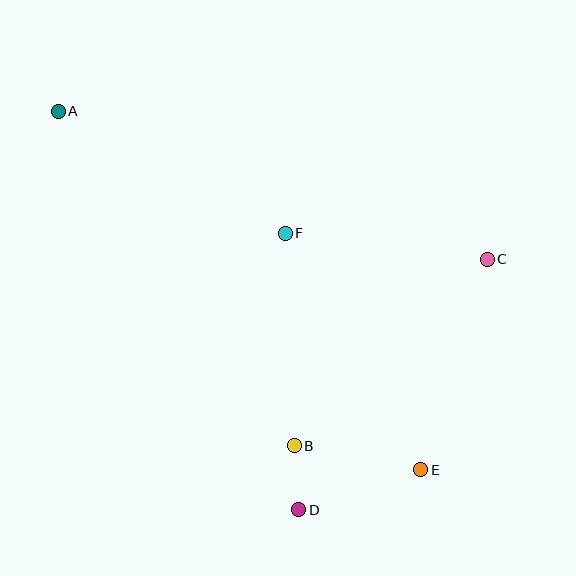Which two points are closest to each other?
Points B and D are closest to each other.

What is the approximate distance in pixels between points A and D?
The distance between A and D is approximately 466 pixels.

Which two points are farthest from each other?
Points A and E are farthest from each other.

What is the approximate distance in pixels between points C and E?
The distance between C and E is approximately 221 pixels.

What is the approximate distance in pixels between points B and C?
The distance between B and C is approximately 268 pixels.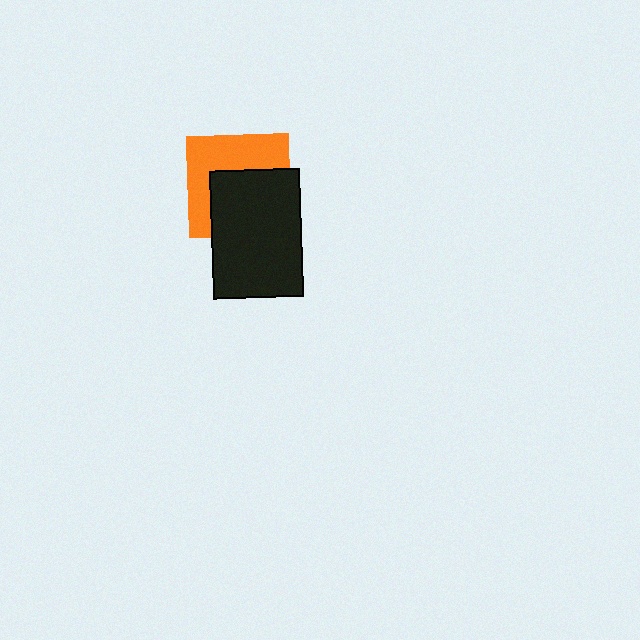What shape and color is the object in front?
The object in front is a black rectangle.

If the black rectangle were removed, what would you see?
You would see the complete orange square.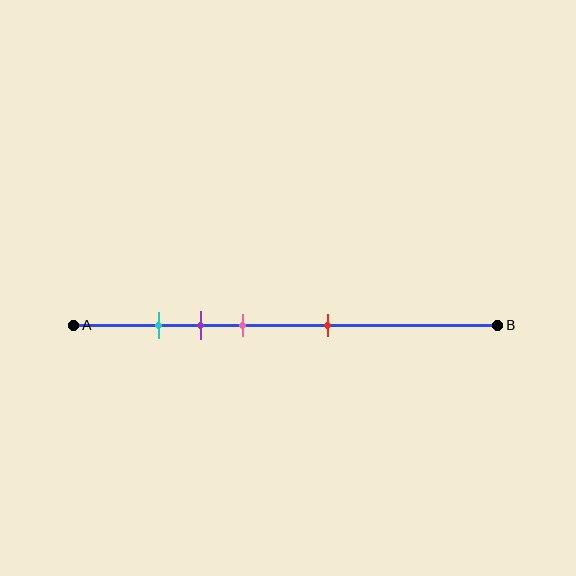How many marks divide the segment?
There are 4 marks dividing the segment.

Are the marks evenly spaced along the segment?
No, the marks are not evenly spaced.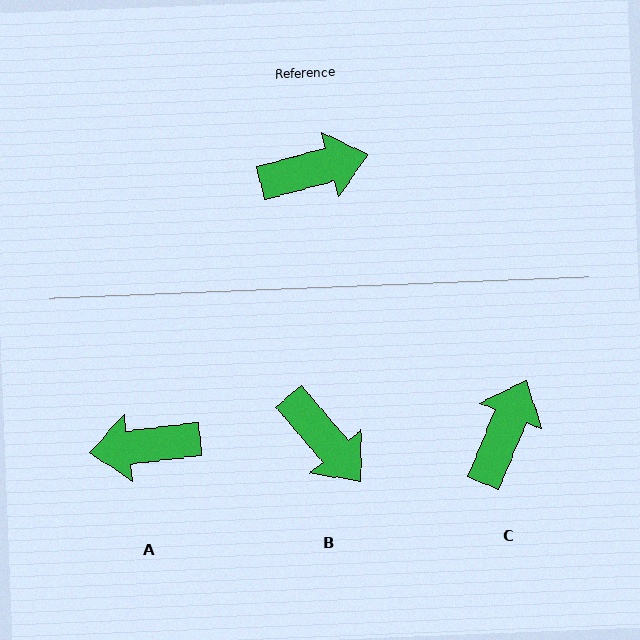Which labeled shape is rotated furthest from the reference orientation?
A, about 172 degrees away.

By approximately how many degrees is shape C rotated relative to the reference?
Approximately 52 degrees counter-clockwise.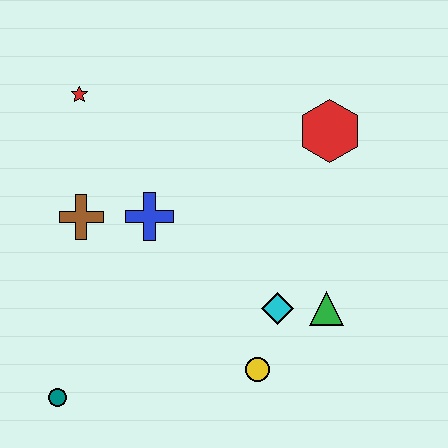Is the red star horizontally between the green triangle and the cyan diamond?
No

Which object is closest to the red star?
The brown cross is closest to the red star.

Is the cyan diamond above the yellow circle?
Yes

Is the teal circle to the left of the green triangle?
Yes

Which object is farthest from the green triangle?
The red star is farthest from the green triangle.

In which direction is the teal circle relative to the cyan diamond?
The teal circle is to the left of the cyan diamond.